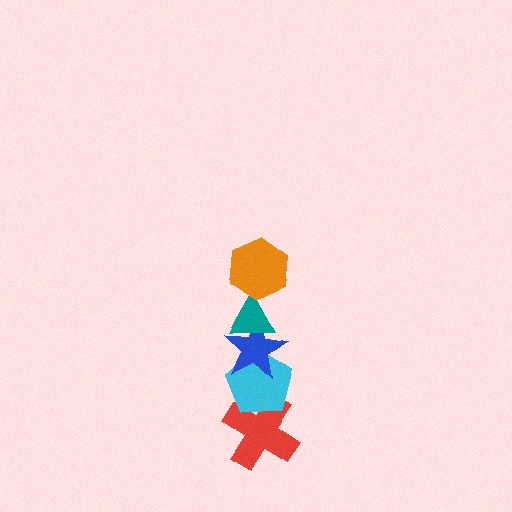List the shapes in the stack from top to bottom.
From top to bottom: the orange hexagon, the teal triangle, the blue star, the cyan pentagon, the red cross.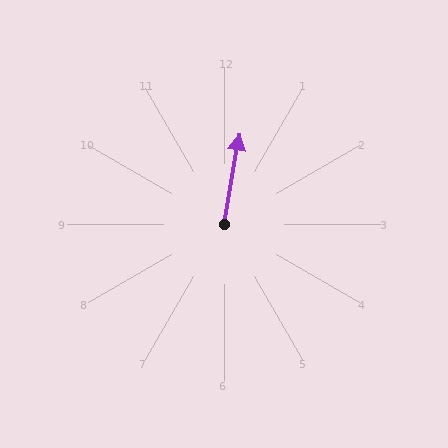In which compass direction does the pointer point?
North.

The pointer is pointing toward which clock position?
Roughly 12 o'clock.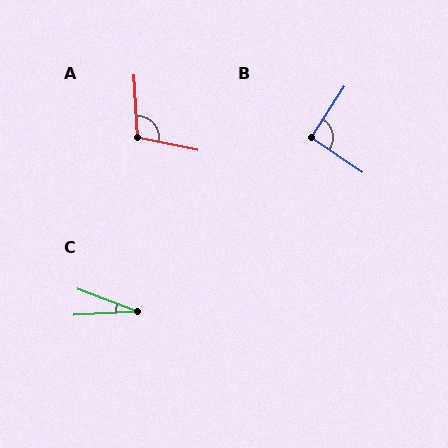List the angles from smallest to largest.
C (24°), B (91°), A (105°).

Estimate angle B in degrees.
Approximately 91 degrees.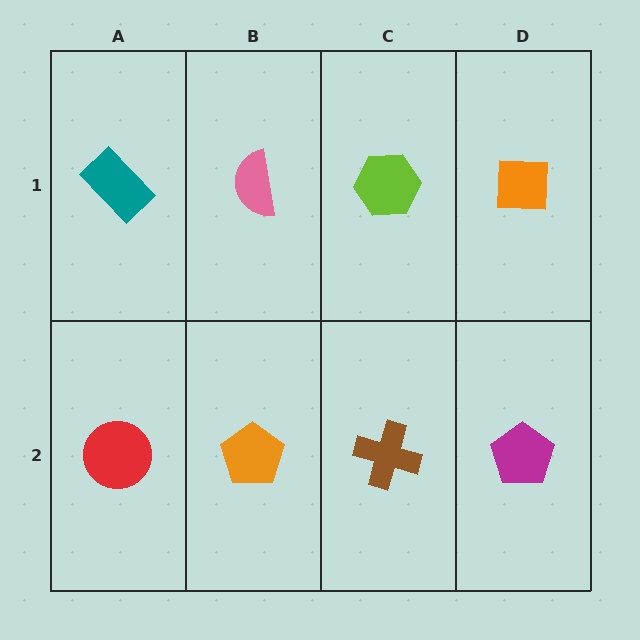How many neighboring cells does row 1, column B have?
3.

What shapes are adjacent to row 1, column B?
An orange pentagon (row 2, column B), a teal rectangle (row 1, column A), a lime hexagon (row 1, column C).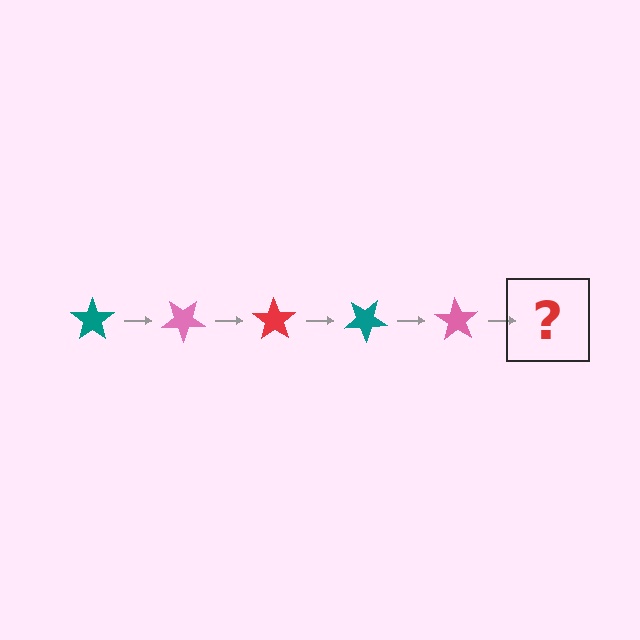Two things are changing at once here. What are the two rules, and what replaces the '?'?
The two rules are that it rotates 35 degrees each step and the color cycles through teal, pink, and red. The '?' should be a red star, rotated 175 degrees from the start.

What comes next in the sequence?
The next element should be a red star, rotated 175 degrees from the start.